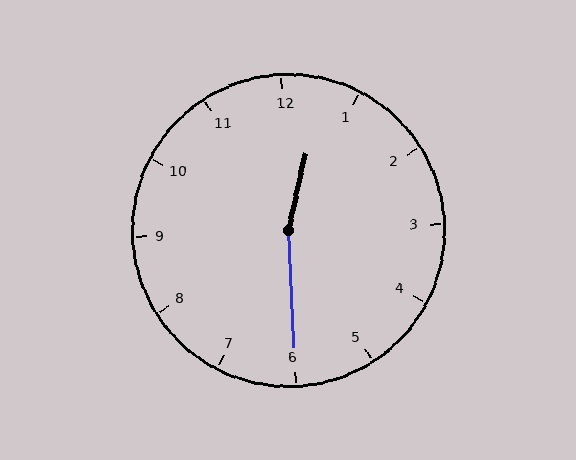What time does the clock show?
12:30.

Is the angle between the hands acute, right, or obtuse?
It is obtuse.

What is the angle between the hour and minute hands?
Approximately 165 degrees.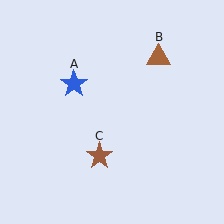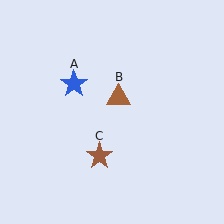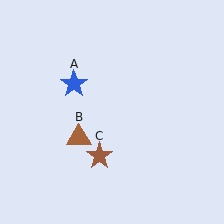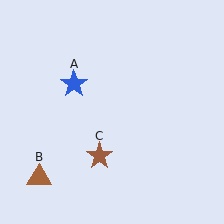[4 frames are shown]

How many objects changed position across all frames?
1 object changed position: brown triangle (object B).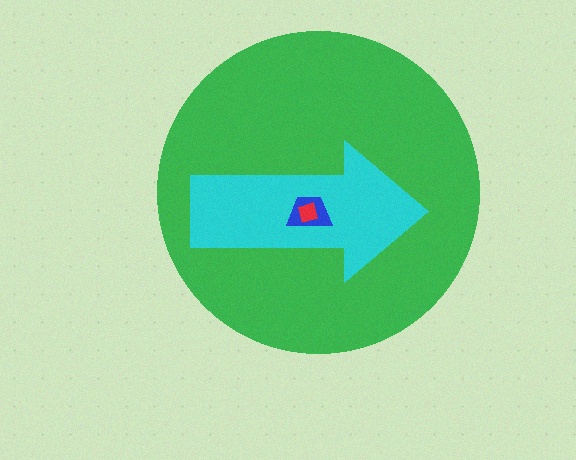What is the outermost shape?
The green circle.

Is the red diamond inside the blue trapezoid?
Yes.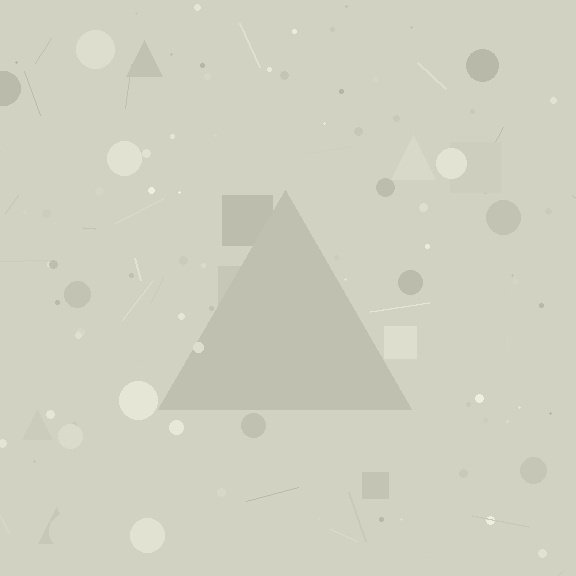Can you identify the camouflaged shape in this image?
The camouflaged shape is a triangle.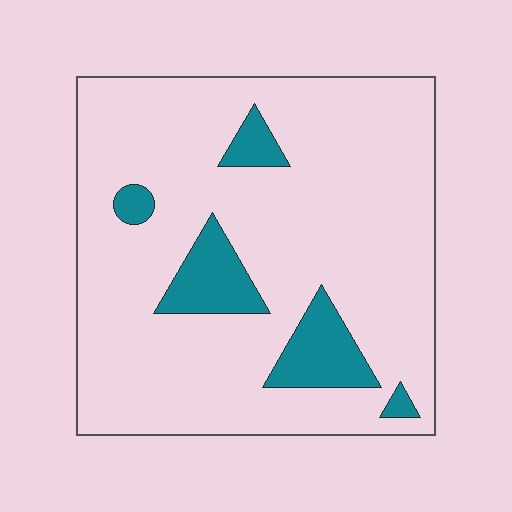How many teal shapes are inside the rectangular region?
5.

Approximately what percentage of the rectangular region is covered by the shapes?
Approximately 15%.